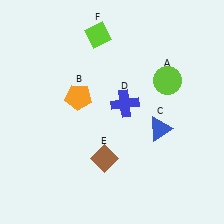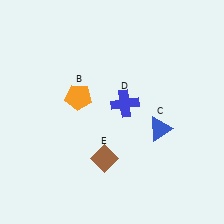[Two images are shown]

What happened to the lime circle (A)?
The lime circle (A) was removed in Image 2. It was in the top-right area of Image 1.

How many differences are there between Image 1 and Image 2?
There are 2 differences between the two images.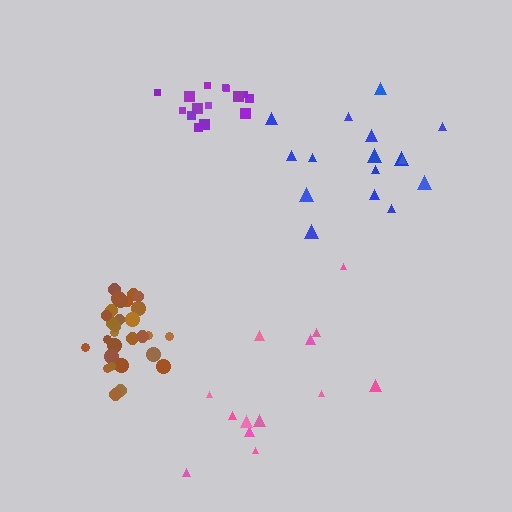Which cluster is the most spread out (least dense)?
Pink.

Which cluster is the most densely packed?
Brown.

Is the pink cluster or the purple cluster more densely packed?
Purple.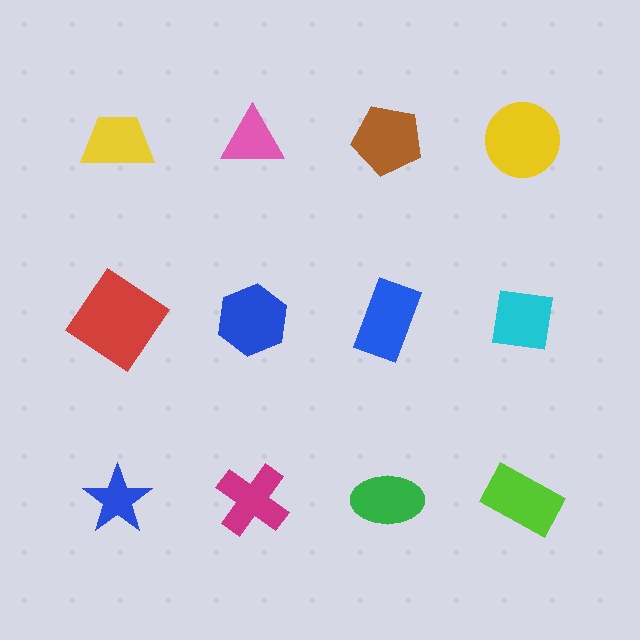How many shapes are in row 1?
4 shapes.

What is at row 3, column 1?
A blue star.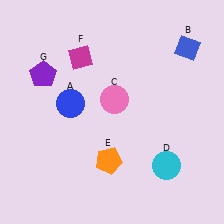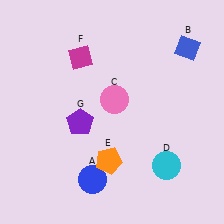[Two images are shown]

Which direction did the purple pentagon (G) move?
The purple pentagon (G) moved down.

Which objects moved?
The objects that moved are: the blue circle (A), the purple pentagon (G).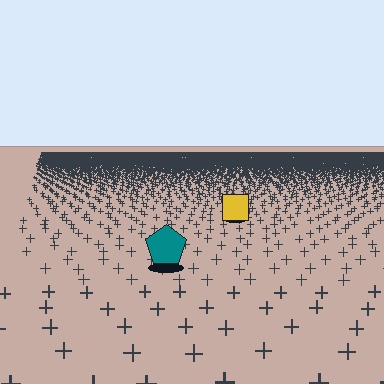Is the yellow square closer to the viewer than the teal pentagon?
No. The teal pentagon is closer — you can tell from the texture gradient: the ground texture is coarser near it.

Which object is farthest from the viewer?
The yellow square is farthest from the viewer. It appears smaller and the ground texture around it is denser.